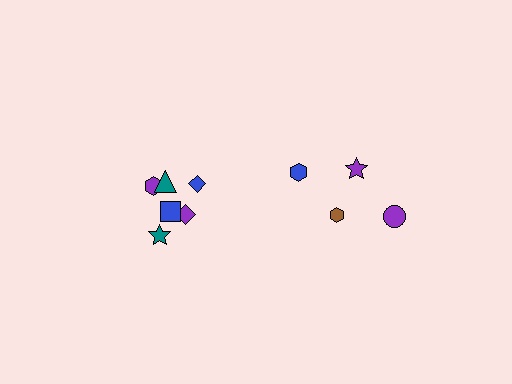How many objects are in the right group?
There are 4 objects.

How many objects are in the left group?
There are 6 objects.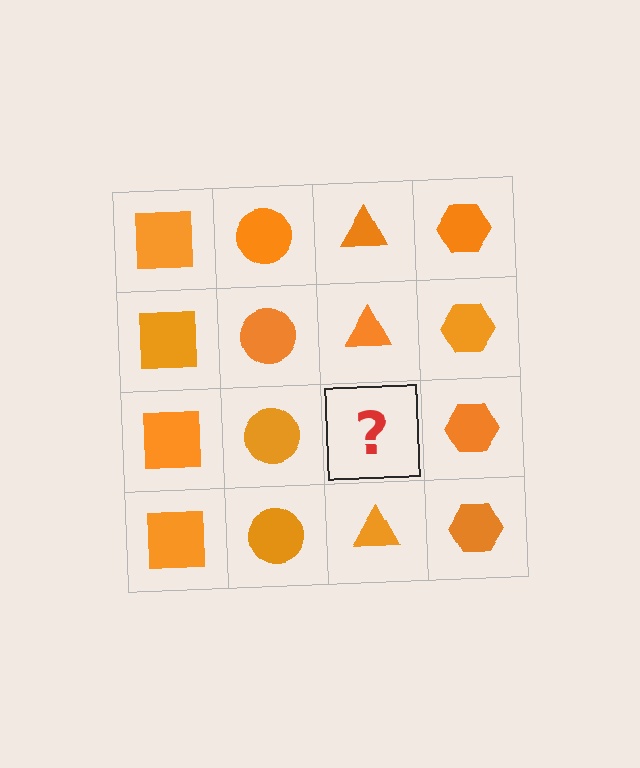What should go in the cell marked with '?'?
The missing cell should contain an orange triangle.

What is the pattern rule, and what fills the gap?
The rule is that each column has a consistent shape. The gap should be filled with an orange triangle.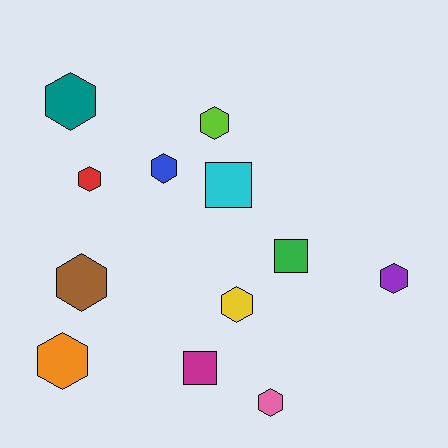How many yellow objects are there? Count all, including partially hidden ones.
There is 1 yellow object.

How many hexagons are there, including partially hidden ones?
There are 9 hexagons.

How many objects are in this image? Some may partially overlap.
There are 12 objects.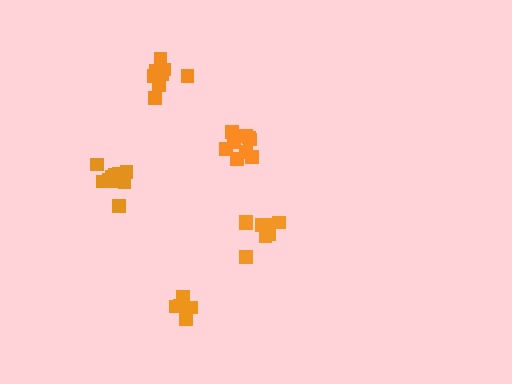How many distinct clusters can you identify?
There are 5 distinct clusters.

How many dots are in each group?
Group 1: 8 dots, Group 2: 10 dots, Group 3: 5 dots, Group 4: 9 dots, Group 5: 9 dots (41 total).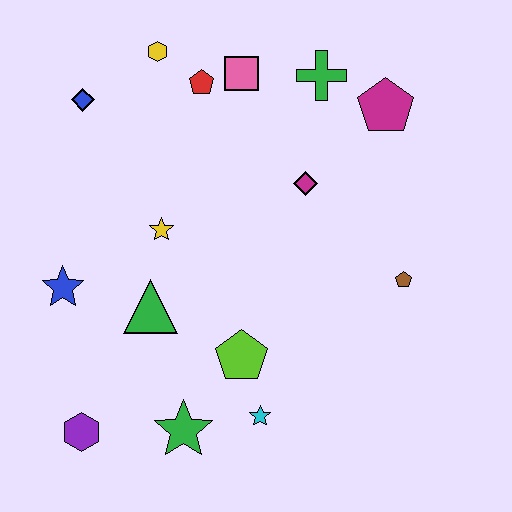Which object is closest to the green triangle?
The yellow star is closest to the green triangle.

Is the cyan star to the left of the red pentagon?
No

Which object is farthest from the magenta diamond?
The purple hexagon is farthest from the magenta diamond.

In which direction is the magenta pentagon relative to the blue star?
The magenta pentagon is to the right of the blue star.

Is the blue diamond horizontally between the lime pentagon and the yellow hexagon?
No